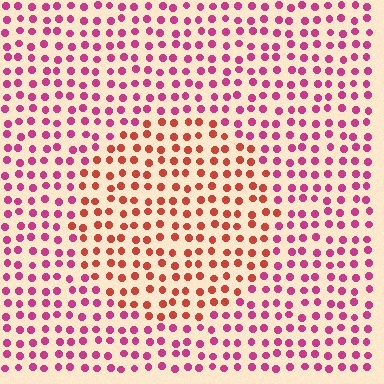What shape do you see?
I see a circle.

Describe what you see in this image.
The image is filled with small magenta elements in a uniform arrangement. A circle-shaped region is visible where the elements are tinted to a slightly different hue, forming a subtle color boundary.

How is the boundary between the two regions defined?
The boundary is defined purely by a slight shift in hue (about 40 degrees). Spacing, size, and orientation are identical on both sides.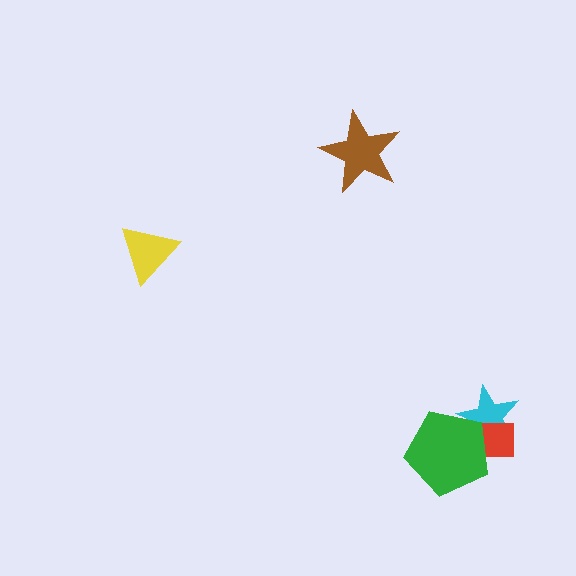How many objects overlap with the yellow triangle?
0 objects overlap with the yellow triangle.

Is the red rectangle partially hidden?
Yes, it is partially covered by another shape.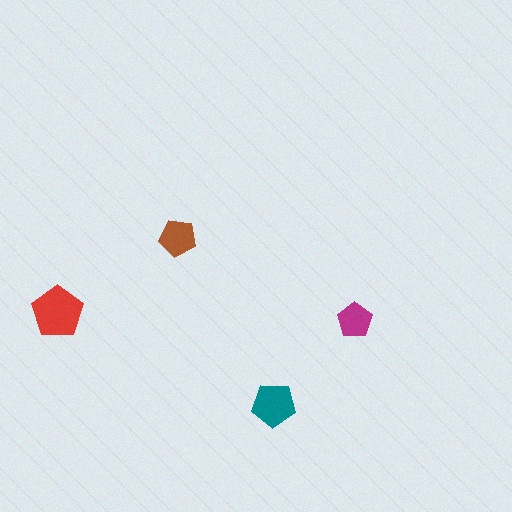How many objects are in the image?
There are 4 objects in the image.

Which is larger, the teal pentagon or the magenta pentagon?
The teal one.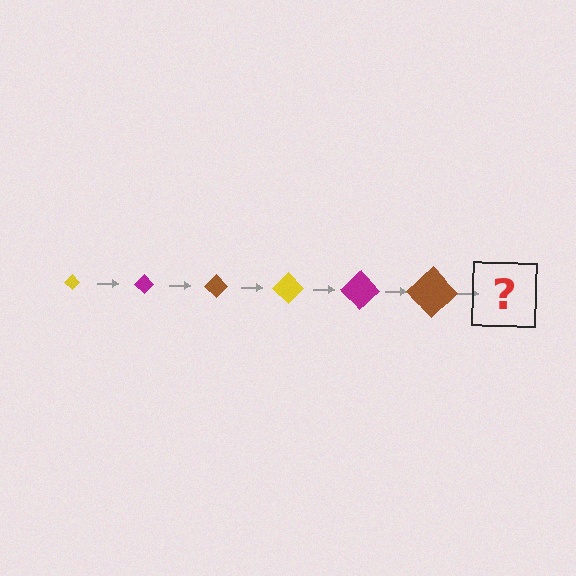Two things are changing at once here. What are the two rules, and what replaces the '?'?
The two rules are that the diamond grows larger each step and the color cycles through yellow, magenta, and brown. The '?' should be a yellow diamond, larger than the previous one.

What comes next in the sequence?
The next element should be a yellow diamond, larger than the previous one.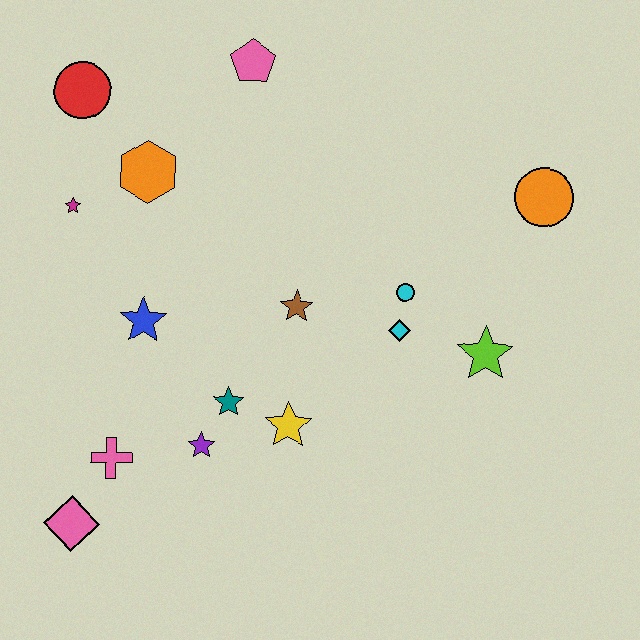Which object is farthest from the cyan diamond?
The red circle is farthest from the cyan diamond.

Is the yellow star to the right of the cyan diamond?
No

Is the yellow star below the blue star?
Yes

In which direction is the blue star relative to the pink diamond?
The blue star is above the pink diamond.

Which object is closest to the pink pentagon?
The orange hexagon is closest to the pink pentagon.